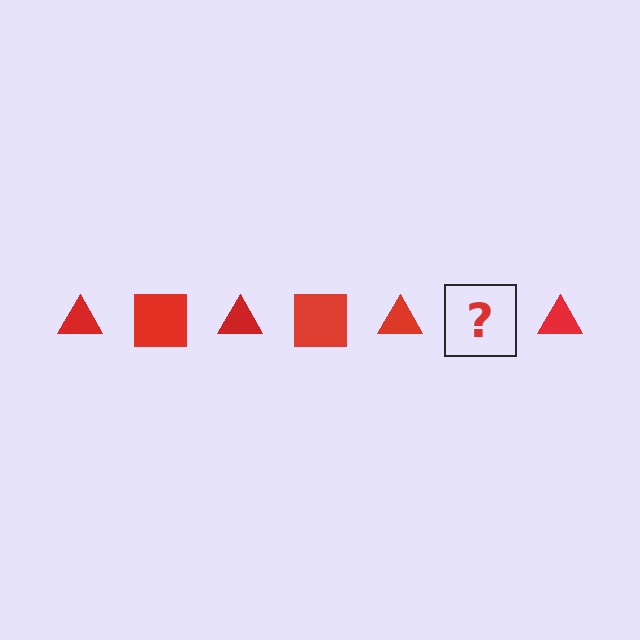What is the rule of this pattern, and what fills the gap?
The rule is that the pattern cycles through triangle, square shapes in red. The gap should be filled with a red square.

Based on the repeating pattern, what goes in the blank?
The blank should be a red square.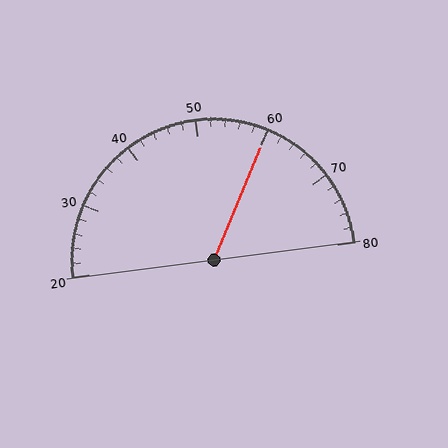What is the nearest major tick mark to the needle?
The nearest major tick mark is 60.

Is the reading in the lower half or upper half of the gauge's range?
The reading is in the upper half of the range (20 to 80).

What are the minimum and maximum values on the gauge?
The gauge ranges from 20 to 80.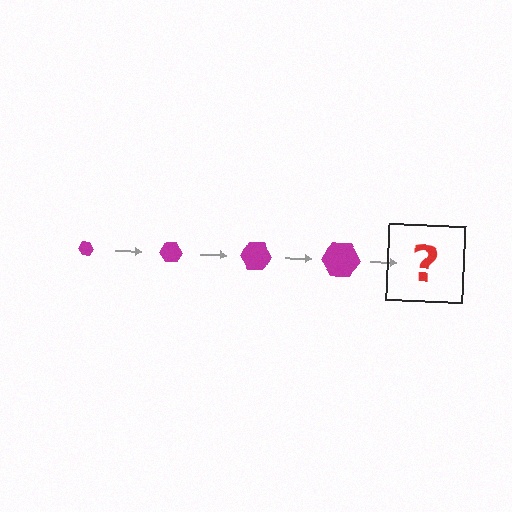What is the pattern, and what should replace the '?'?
The pattern is that the hexagon gets progressively larger each step. The '?' should be a magenta hexagon, larger than the previous one.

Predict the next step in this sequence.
The next step is a magenta hexagon, larger than the previous one.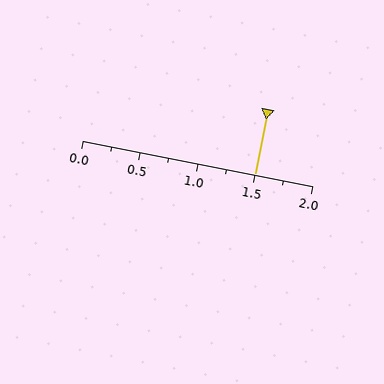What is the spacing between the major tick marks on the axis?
The major ticks are spaced 0.5 apart.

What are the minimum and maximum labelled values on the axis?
The axis runs from 0.0 to 2.0.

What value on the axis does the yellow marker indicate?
The marker indicates approximately 1.5.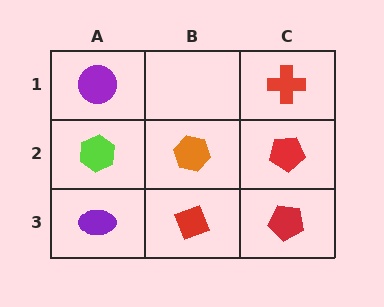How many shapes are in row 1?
2 shapes.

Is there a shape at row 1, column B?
No, that cell is empty.